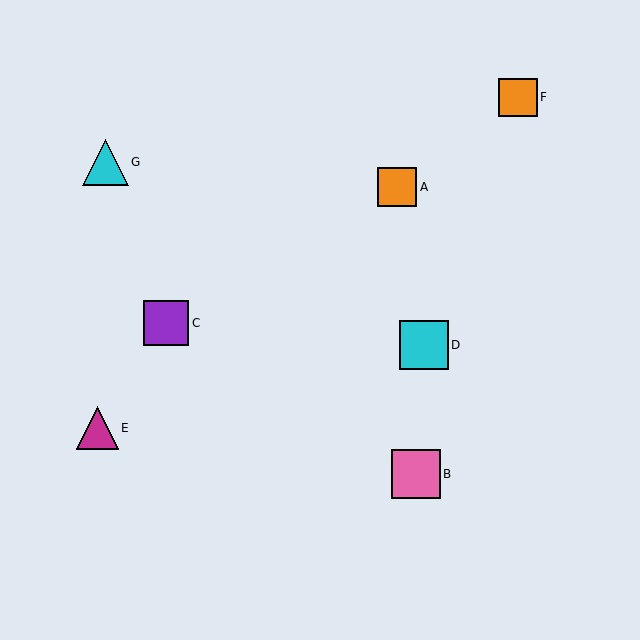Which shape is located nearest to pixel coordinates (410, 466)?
The pink square (labeled B) at (416, 474) is nearest to that location.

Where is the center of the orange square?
The center of the orange square is at (397, 187).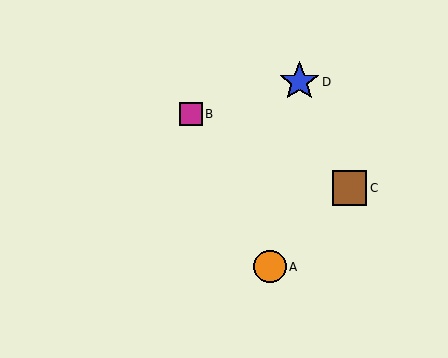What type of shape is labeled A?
Shape A is an orange circle.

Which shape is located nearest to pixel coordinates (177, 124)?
The magenta square (labeled B) at (191, 114) is nearest to that location.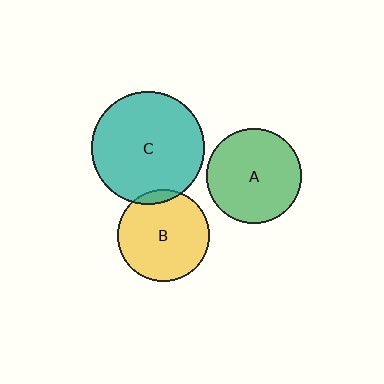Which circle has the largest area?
Circle C (teal).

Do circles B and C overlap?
Yes.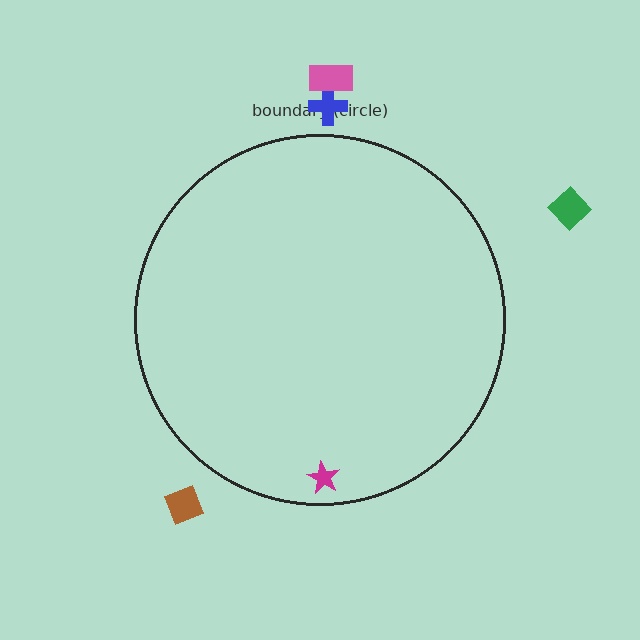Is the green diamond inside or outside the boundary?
Outside.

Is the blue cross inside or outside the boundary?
Outside.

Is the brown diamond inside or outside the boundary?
Outside.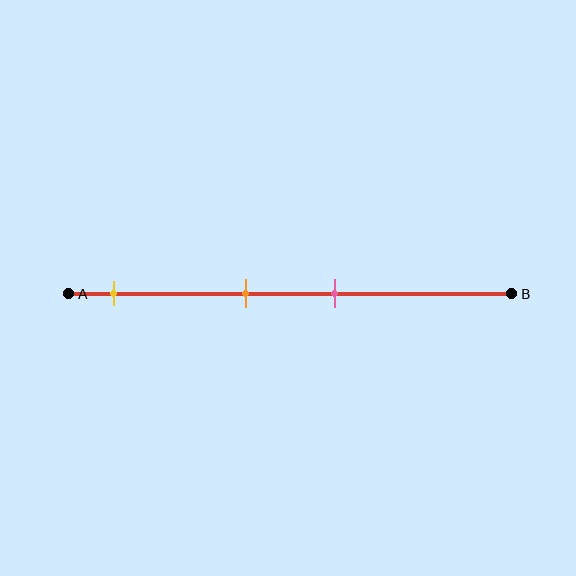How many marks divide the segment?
There are 3 marks dividing the segment.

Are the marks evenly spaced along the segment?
No, the marks are not evenly spaced.